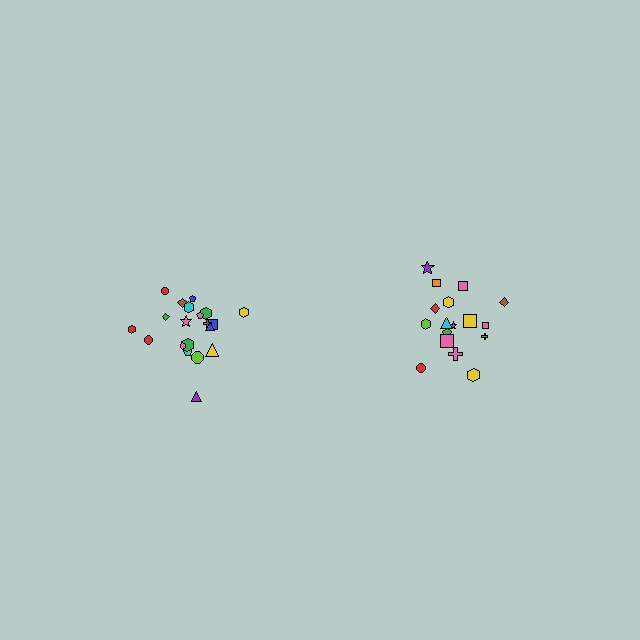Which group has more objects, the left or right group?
The left group.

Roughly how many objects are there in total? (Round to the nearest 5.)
Roughly 40 objects in total.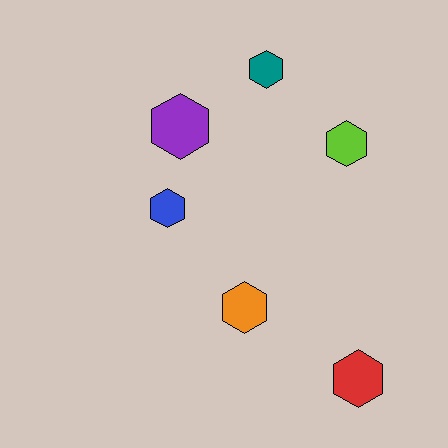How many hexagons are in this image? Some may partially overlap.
There are 6 hexagons.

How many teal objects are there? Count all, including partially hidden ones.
There is 1 teal object.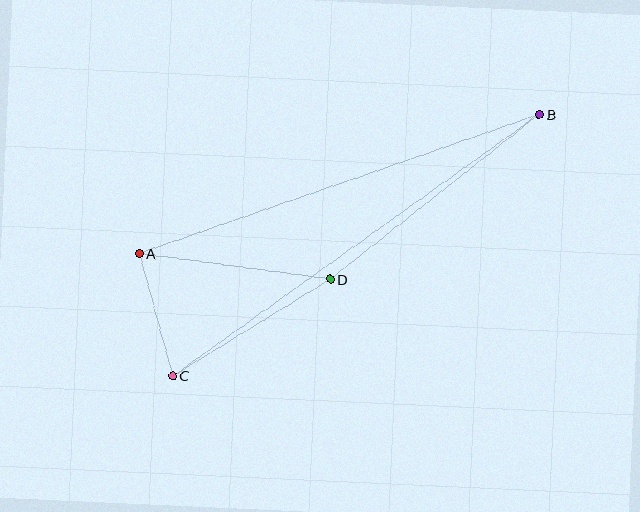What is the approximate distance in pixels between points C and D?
The distance between C and D is approximately 185 pixels.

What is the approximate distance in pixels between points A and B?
The distance between A and B is approximately 424 pixels.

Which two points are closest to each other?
Points A and C are closest to each other.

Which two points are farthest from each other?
Points B and C are farthest from each other.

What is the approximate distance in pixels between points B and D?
The distance between B and D is approximately 266 pixels.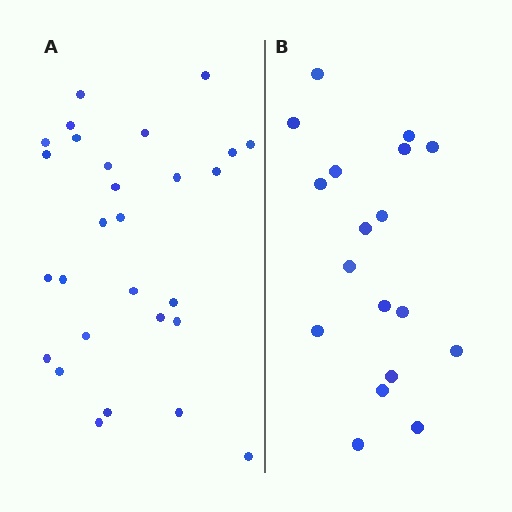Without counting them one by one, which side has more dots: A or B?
Region A (the left region) has more dots.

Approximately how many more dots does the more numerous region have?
Region A has roughly 10 or so more dots than region B.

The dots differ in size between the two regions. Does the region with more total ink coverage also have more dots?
No. Region B has more total ink coverage because its dots are larger, but region A actually contains more individual dots. Total area can be misleading — the number of items is what matters here.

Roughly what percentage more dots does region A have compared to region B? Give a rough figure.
About 55% more.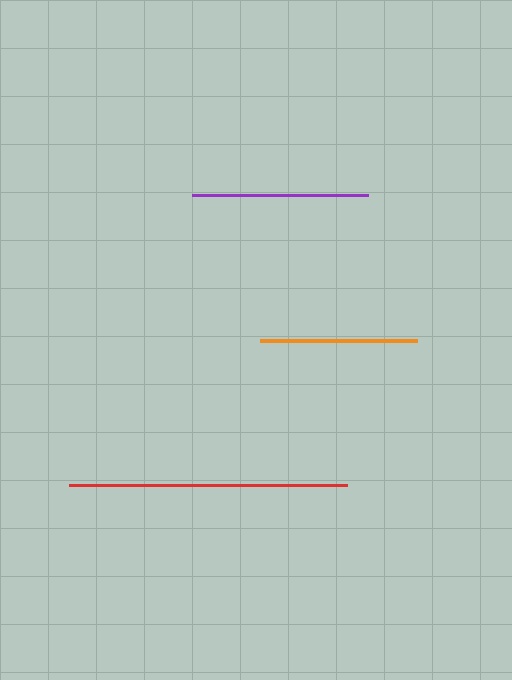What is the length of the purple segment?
The purple segment is approximately 177 pixels long.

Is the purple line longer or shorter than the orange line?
The purple line is longer than the orange line.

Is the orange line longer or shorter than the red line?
The red line is longer than the orange line.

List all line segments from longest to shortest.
From longest to shortest: red, purple, orange.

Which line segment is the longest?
The red line is the longest at approximately 278 pixels.